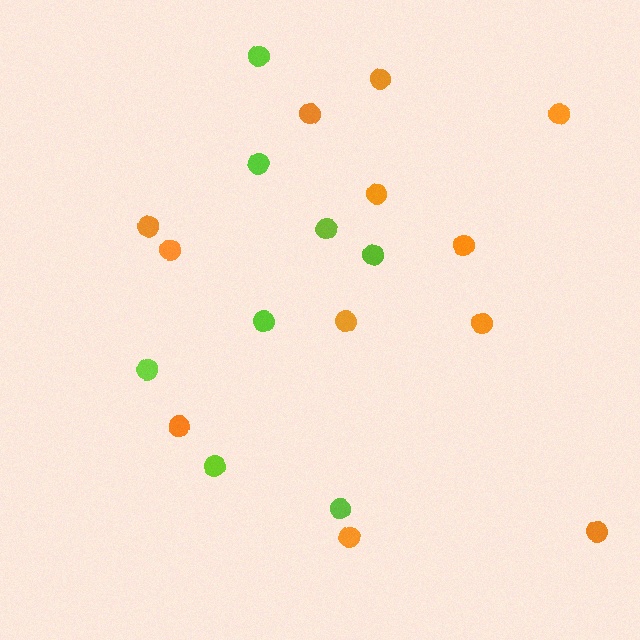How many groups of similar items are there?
There are 2 groups: one group of lime circles (8) and one group of orange circles (12).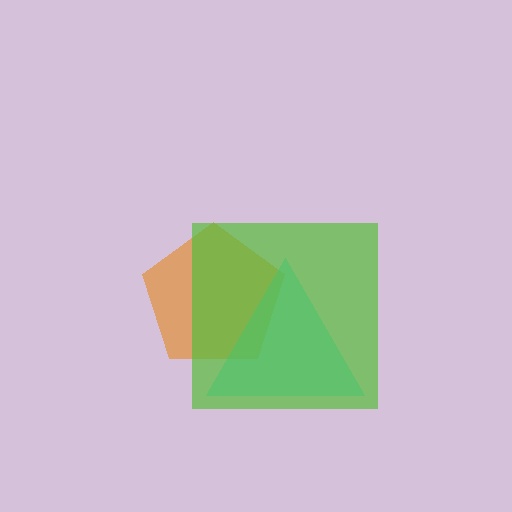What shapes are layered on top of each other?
The layered shapes are: an orange pentagon, a cyan triangle, a lime square.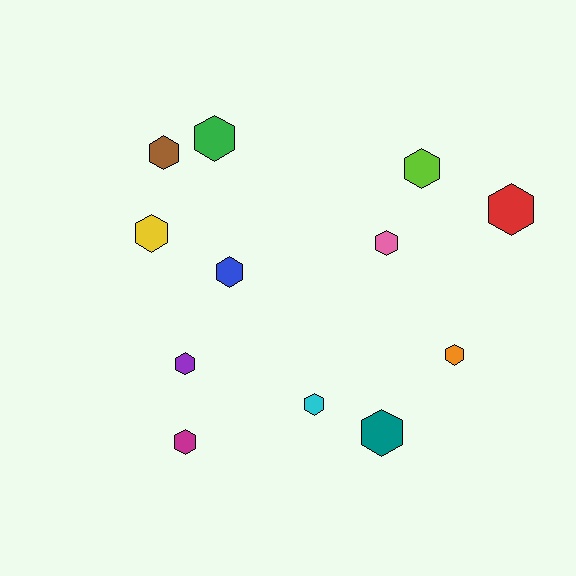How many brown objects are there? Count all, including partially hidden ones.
There is 1 brown object.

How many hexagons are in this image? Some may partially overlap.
There are 12 hexagons.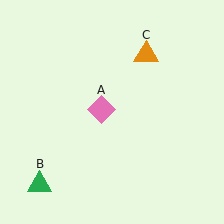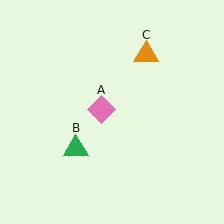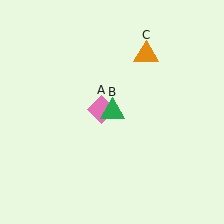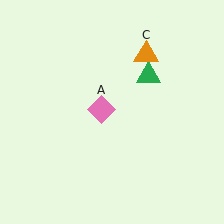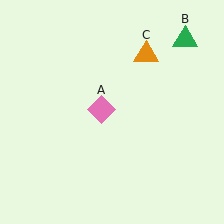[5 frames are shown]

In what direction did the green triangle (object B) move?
The green triangle (object B) moved up and to the right.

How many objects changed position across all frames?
1 object changed position: green triangle (object B).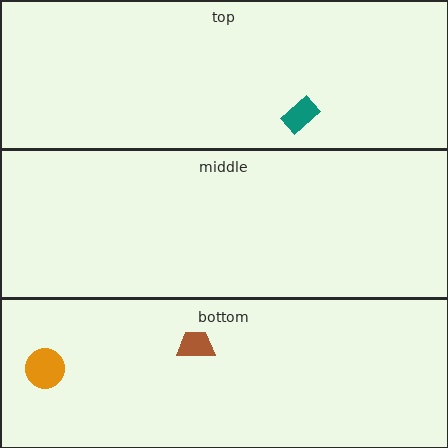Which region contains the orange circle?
The bottom region.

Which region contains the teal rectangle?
The top region.